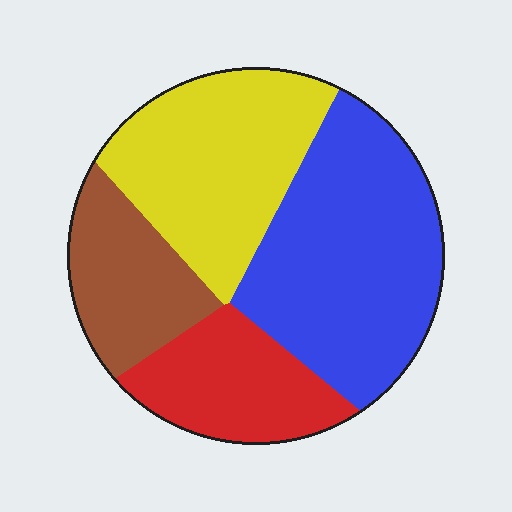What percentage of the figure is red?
Red covers 18% of the figure.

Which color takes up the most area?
Blue, at roughly 35%.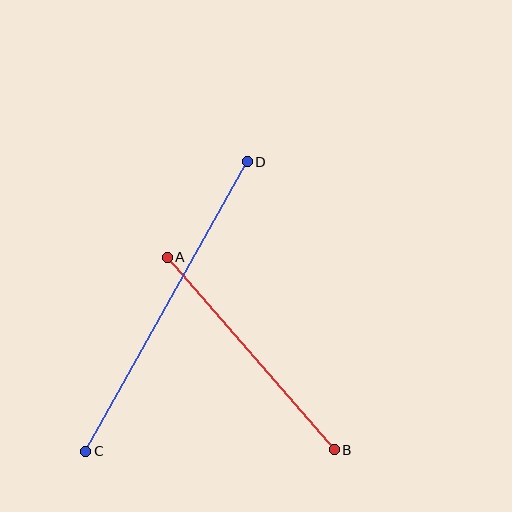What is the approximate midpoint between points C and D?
The midpoint is at approximately (167, 307) pixels.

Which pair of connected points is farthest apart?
Points C and D are farthest apart.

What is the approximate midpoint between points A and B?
The midpoint is at approximately (251, 354) pixels.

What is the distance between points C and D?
The distance is approximately 331 pixels.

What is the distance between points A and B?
The distance is approximately 255 pixels.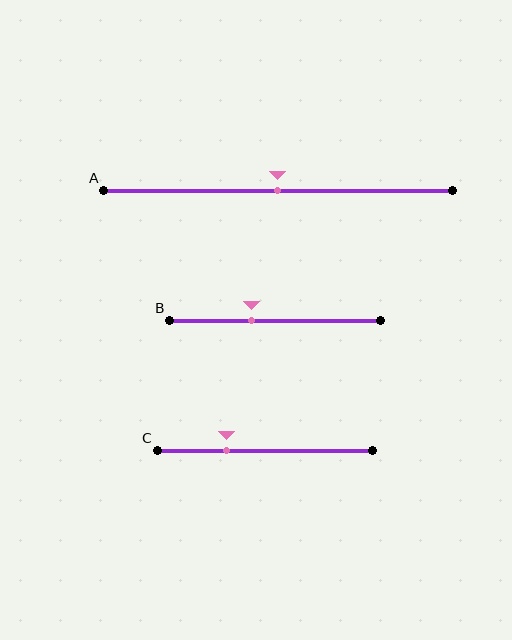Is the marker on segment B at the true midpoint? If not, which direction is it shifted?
No, the marker on segment B is shifted to the left by about 11% of the segment length.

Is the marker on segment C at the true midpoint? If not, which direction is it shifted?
No, the marker on segment C is shifted to the left by about 18% of the segment length.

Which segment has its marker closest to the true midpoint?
Segment A has its marker closest to the true midpoint.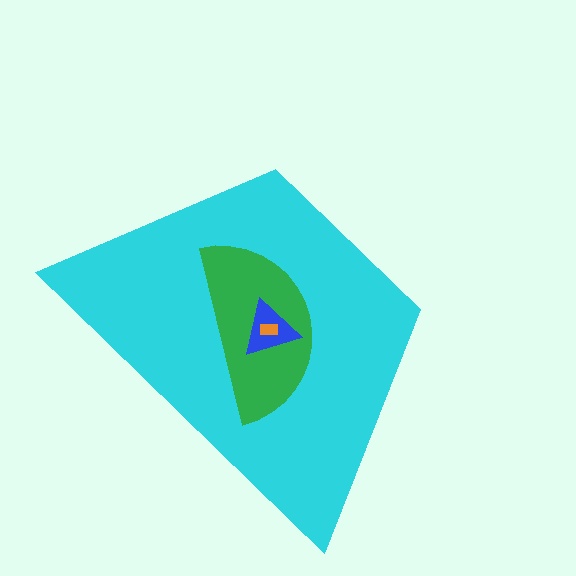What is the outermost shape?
The cyan trapezoid.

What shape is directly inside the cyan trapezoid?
The green semicircle.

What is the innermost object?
The orange rectangle.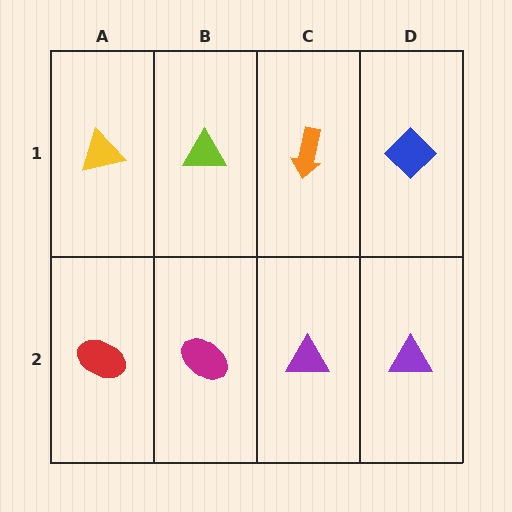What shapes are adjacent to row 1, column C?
A purple triangle (row 2, column C), a lime triangle (row 1, column B), a blue diamond (row 1, column D).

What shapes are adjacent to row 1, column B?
A magenta ellipse (row 2, column B), a yellow triangle (row 1, column A), an orange arrow (row 1, column C).